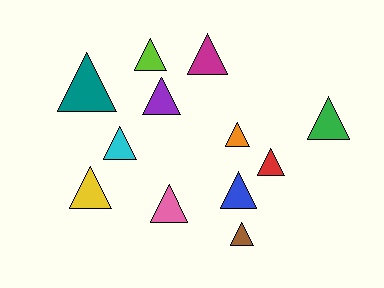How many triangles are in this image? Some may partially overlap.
There are 12 triangles.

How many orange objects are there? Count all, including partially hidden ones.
There is 1 orange object.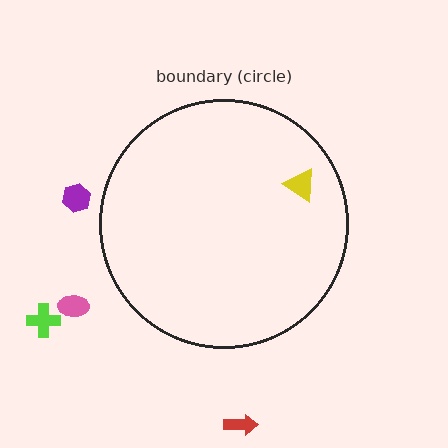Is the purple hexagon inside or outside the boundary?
Outside.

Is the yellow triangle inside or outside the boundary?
Inside.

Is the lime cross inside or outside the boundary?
Outside.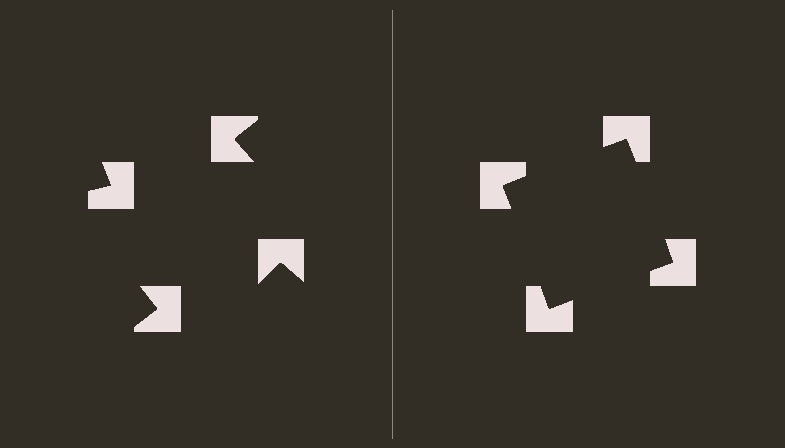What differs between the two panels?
The notched squares are positioned identically on both sides; only the wedge orientations differ. On the right they align to a square; on the left they are misaligned.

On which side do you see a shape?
An illusory square appears on the right side. On the left side the wedge cuts are rotated, so no coherent shape forms.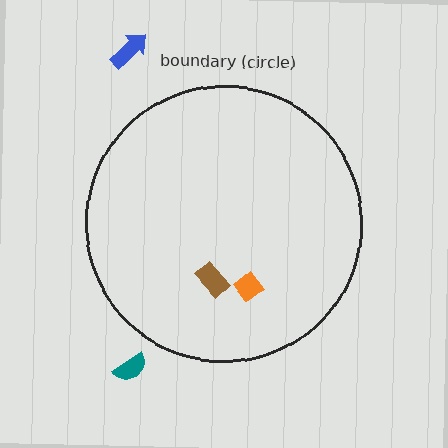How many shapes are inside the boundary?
2 inside, 2 outside.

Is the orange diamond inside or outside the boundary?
Inside.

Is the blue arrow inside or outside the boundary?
Outside.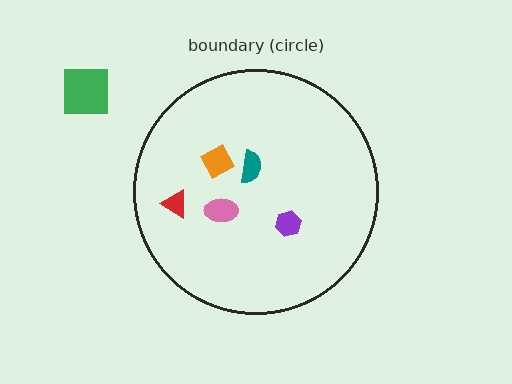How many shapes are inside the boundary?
5 inside, 1 outside.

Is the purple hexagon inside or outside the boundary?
Inside.